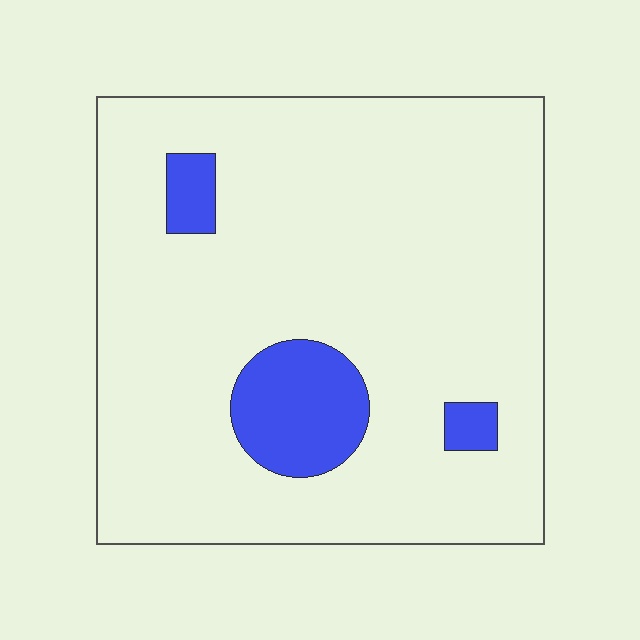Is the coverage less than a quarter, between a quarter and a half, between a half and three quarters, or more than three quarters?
Less than a quarter.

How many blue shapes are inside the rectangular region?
3.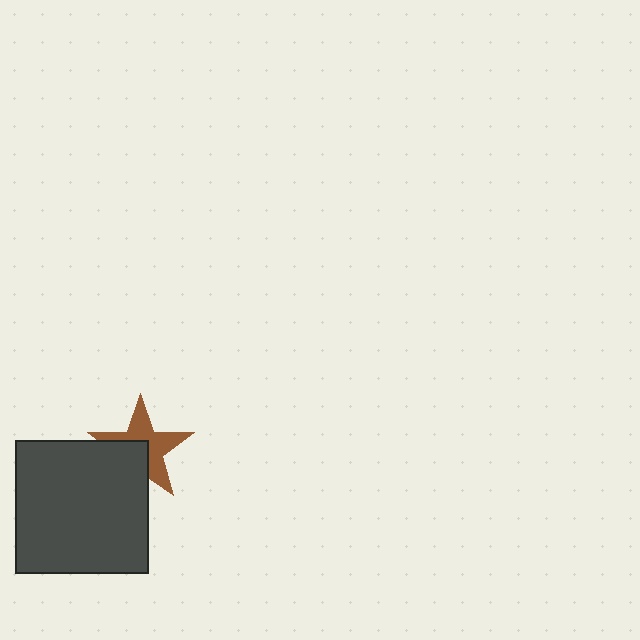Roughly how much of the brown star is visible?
About half of it is visible (roughly 59%).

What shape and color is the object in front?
The object in front is a dark gray square.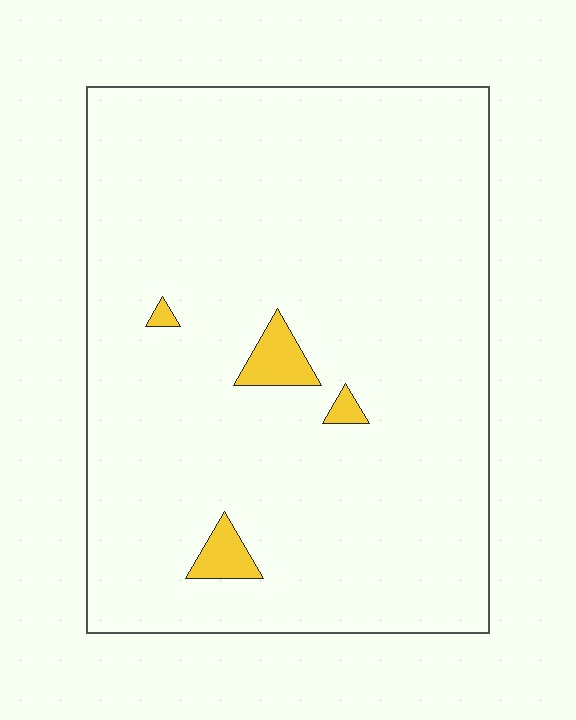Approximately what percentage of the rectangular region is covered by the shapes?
Approximately 5%.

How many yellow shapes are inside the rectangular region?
4.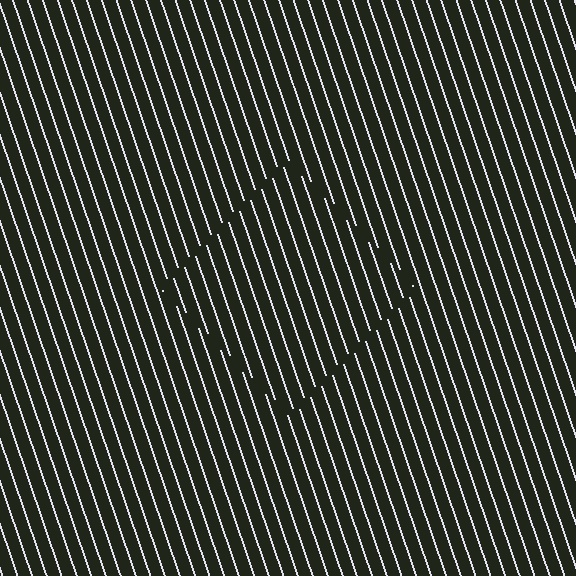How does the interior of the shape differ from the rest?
The interior of the shape contains the same grating, shifted by half a period — the contour is defined by the phase discontinuity where line-ends from the inner and outer gratings abut.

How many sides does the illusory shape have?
4 sides — the line-ends trace a square.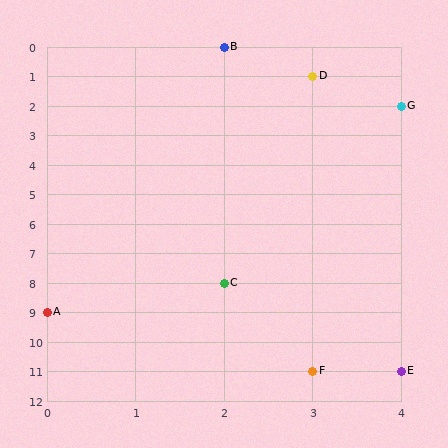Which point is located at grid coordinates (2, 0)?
Point B is at (2, 0).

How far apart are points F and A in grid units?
Points F and A are 3 columns and 2 rows apart (about 3.6 grid units diagonally).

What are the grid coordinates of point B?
Point B is at grid coordinates (2, 0).